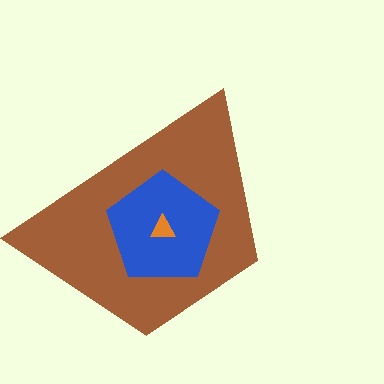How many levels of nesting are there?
3.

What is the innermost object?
The orange triangle.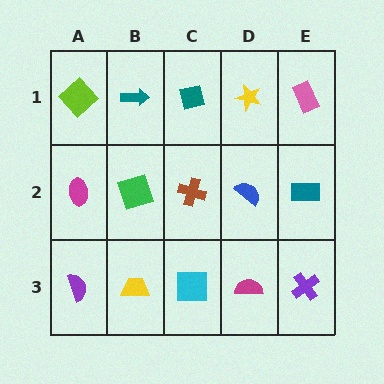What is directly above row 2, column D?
A yellow star.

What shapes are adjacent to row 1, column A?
A magenta ellipse (row 2, column A), a teal arrow (row 1, column B).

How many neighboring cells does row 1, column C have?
3.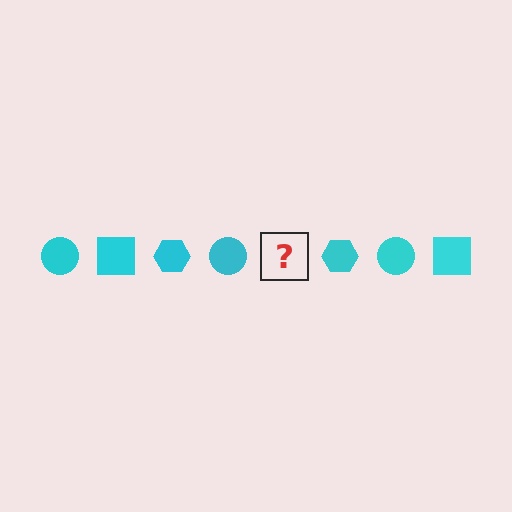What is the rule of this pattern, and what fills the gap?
The rule is that the pattern cycles through circle, square, hexagon shapes in cyan. The gap should be filled with a cyan square.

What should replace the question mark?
The question mark should be replaced with a cyan square.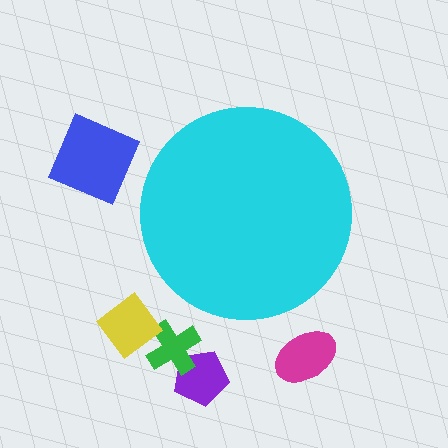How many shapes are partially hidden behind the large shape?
0 shapes are partially hidden.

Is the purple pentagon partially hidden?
No, the purple pentagon is fully visible.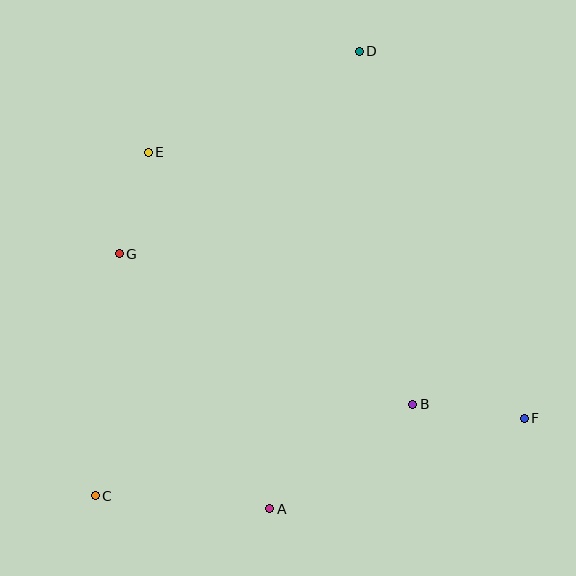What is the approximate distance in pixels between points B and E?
The distance between B and E is approximately 365 pixels.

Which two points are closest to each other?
Points E and G are closest to each other.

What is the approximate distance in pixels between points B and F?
The distance between B and F is approximately 112 pixels.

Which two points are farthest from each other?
Points C and D are farthest from each other.